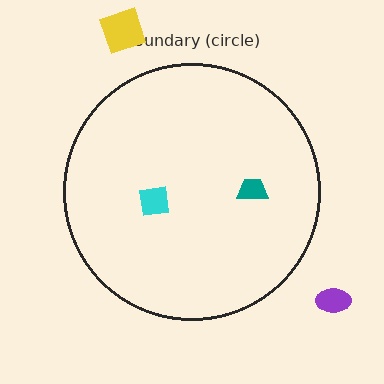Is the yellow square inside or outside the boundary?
Outside.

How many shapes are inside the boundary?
2 inside, 2 outside.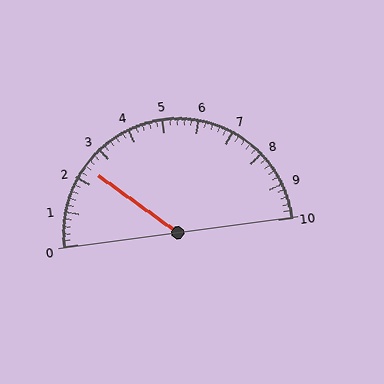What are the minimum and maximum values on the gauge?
The gauge ranges from 0 to 10.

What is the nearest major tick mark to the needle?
The nearest major tick mark is 2.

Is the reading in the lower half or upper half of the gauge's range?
The reading is in the lower half of the range (0 to 10).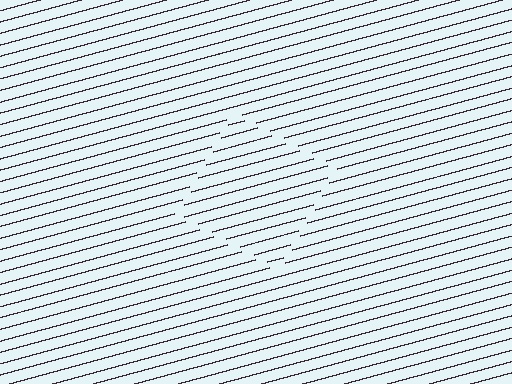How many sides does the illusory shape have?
4 sides — the line-ends trace a square.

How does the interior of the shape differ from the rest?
The interior of the shape contains the same grating, shifted by half a period — the contour is defined by the phase discontinuity where line-ends from the inner and outer gratings abut.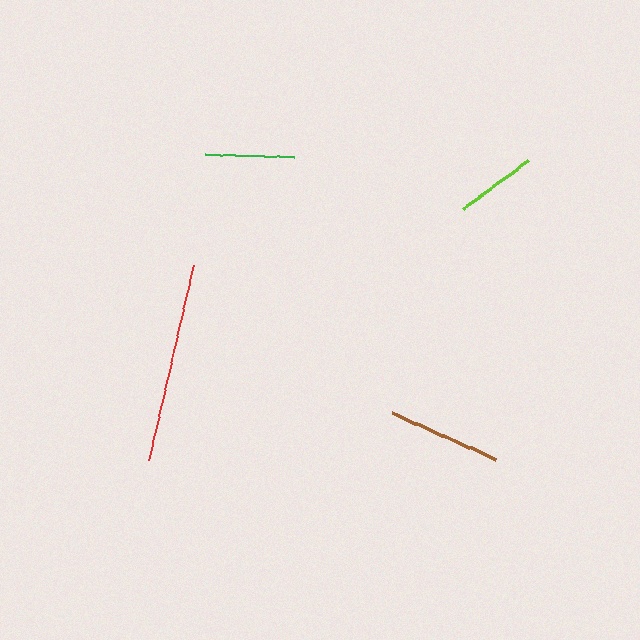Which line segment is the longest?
The red line is the longest at approximately 201 pixels.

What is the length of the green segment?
The green segment is approximately 90 pixels long.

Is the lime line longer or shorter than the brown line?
The brown line is longer than the lime line.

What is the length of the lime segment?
The lime segment is approximately 82 pixels long.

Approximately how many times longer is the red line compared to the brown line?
The red line is approximately 1.8 times the length of the brown line.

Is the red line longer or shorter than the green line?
The red line is longer than the green line.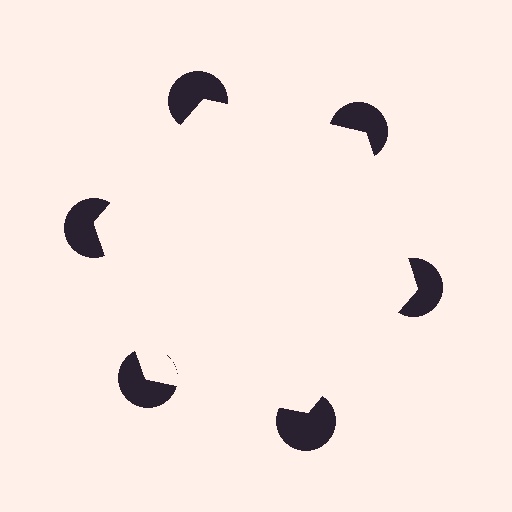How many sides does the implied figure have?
6 sides.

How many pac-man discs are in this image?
There are 6 — one at each vertex of the illusory hexagon.